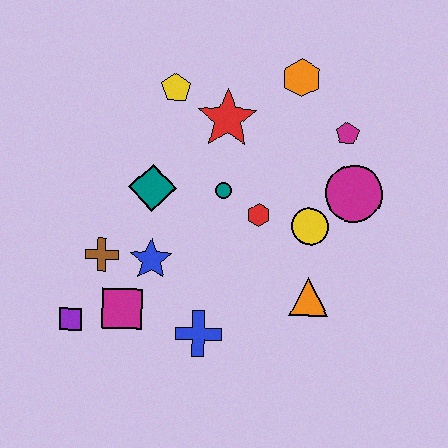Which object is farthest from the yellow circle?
The purple square is farthest from the yellow circle.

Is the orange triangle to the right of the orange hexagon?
Yes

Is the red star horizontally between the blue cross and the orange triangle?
Yes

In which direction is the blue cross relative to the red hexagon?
The blue cross is below the red hexagon.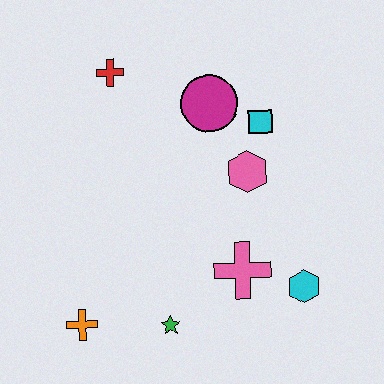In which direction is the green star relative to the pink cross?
The green star is to the left of the pink cross.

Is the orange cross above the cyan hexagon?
No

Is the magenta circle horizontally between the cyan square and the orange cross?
Yes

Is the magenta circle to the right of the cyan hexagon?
No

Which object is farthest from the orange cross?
The cyan square is farthest from the orange cross.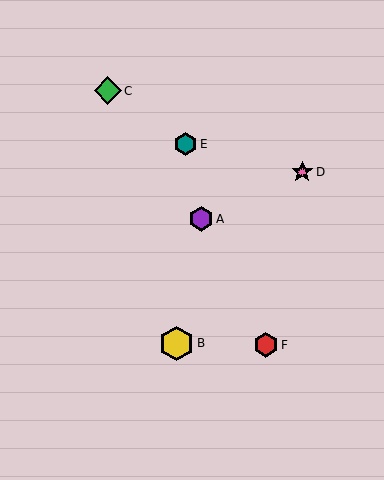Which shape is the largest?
The yellow hexagon (labeled B) is the largest.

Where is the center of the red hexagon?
The center of the red hexagon is at (266, 345).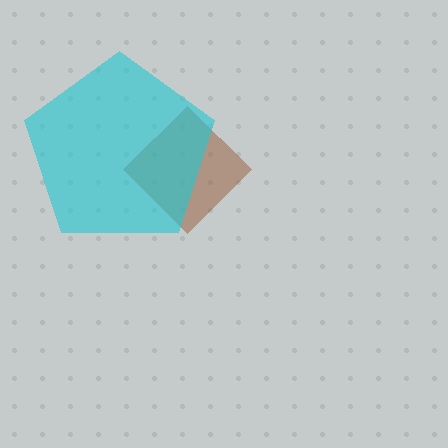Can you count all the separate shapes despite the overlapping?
Yes, there are 2 separate shapes.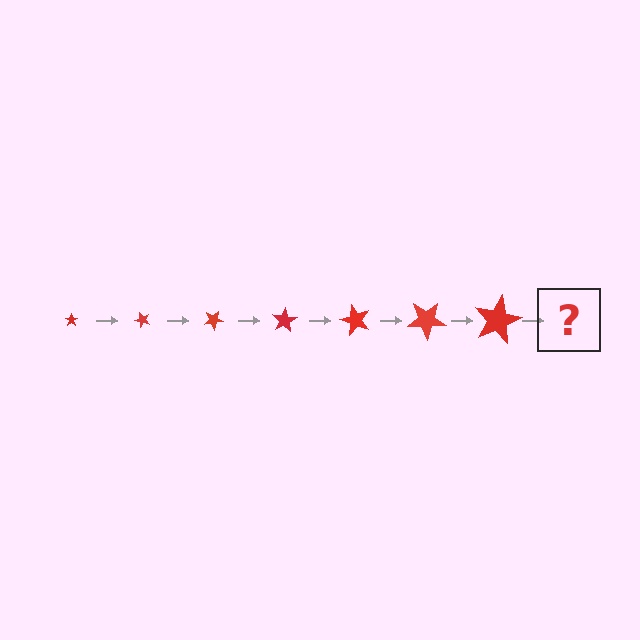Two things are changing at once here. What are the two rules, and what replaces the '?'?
The two rules are that the star grows larger each step and it rotates 50 degrees each step. The '?' should be a star, larger than the previous one and rotated 350 degrees from the start.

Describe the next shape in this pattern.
It should be a star, larger than the previous one and rotated 350 degrees from the start.